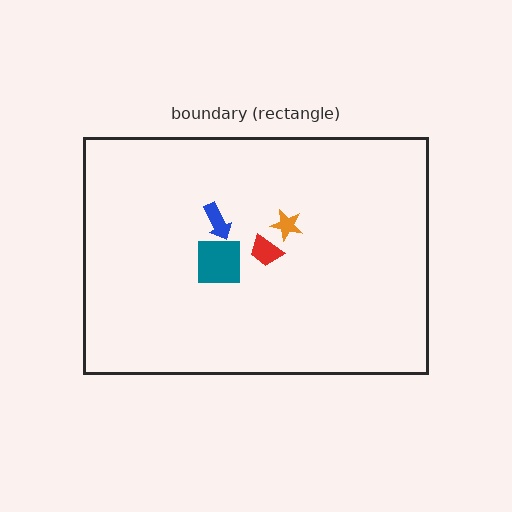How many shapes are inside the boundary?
4 inside, 0 outside.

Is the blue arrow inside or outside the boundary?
Inside.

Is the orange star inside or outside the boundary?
Inside.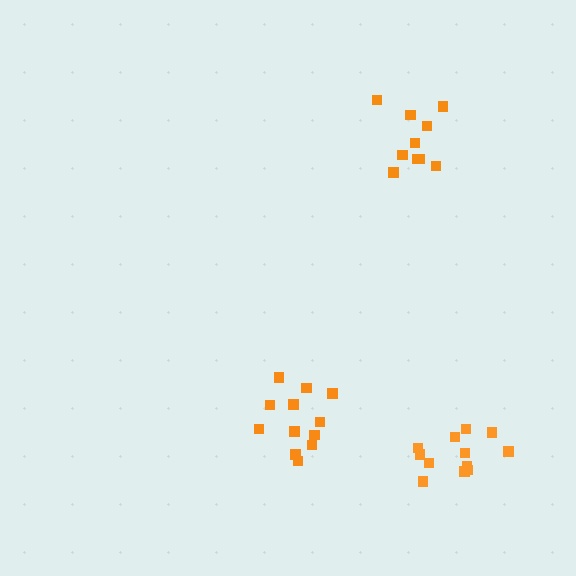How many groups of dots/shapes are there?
There are 3 groups.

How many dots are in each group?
Group 1: 10 dots, Group 2: 12 dots, Group 3: 12 dots (34 total).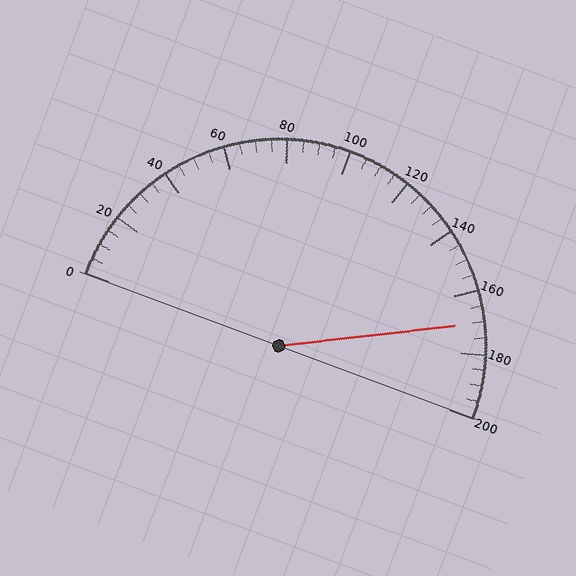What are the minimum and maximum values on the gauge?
The gauge ranges from 0 to 200.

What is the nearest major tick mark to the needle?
The nearest major tick mark is 160.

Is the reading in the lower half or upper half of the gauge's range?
The reading is in the upper half of the range (0 to 200).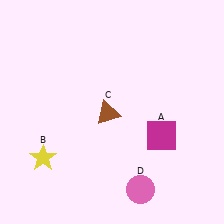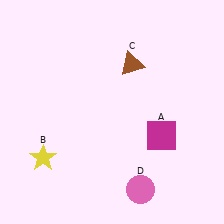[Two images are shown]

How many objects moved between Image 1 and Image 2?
1 object moved between the two images.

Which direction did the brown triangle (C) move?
The brown triangle (C) moved up.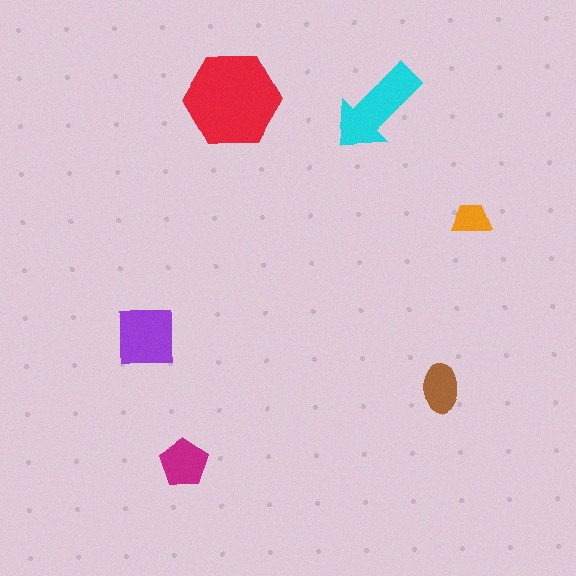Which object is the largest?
The red hexagon.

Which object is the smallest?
The orange trapezoid.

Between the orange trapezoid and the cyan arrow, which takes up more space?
The cyan arrow.